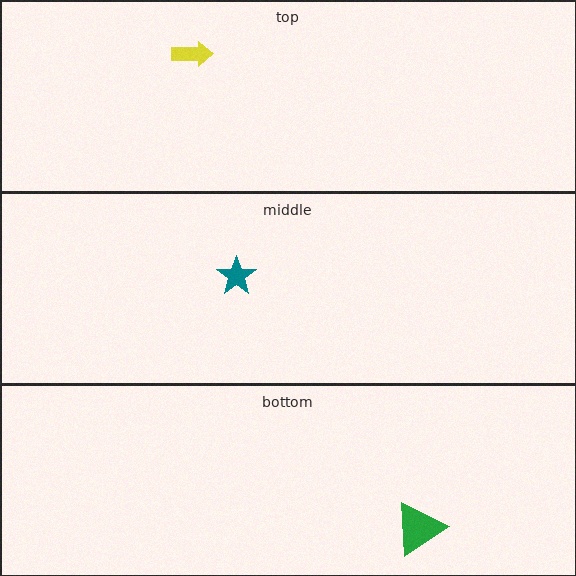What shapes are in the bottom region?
The green triangle.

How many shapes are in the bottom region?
1.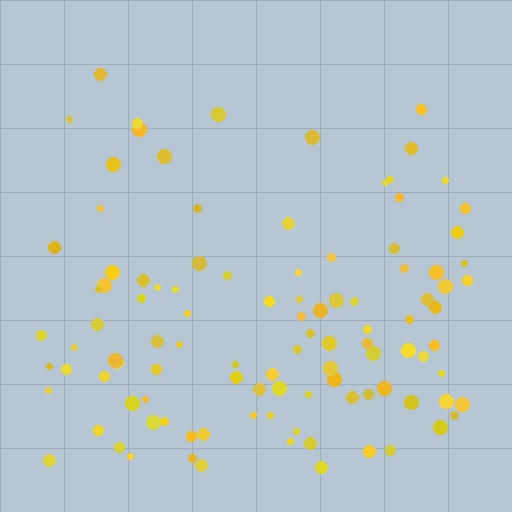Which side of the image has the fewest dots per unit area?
The top.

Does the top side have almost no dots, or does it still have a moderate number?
Still a moderate number, just noticeably fewer than the bottom.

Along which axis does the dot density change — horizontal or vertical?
Vertical.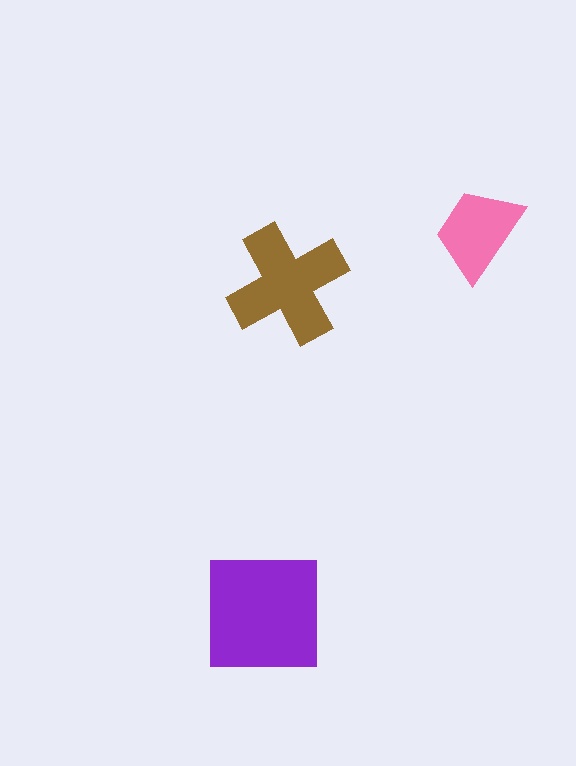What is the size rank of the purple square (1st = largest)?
1st.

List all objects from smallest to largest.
The pink trapezoid, the brown cross, the purple square.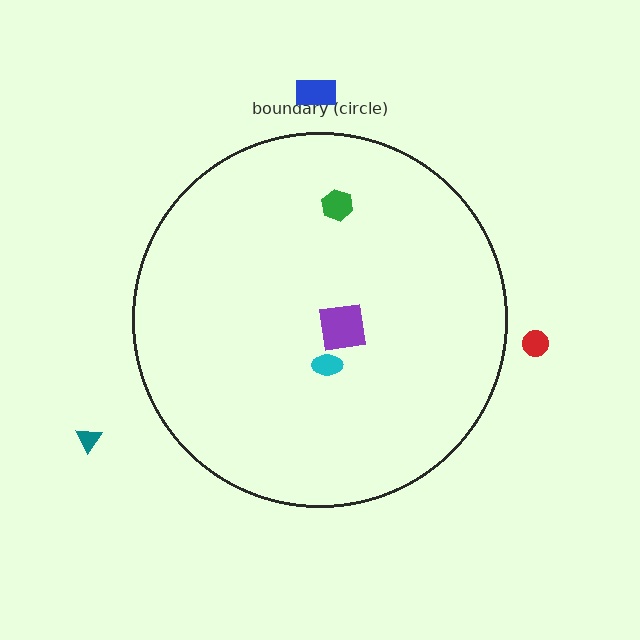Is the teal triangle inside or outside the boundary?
Outside.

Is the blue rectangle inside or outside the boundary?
Outside.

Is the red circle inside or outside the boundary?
Outside.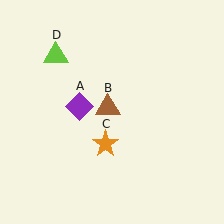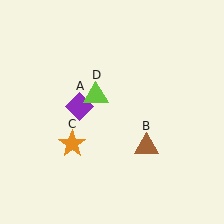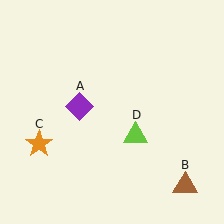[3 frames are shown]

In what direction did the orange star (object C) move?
The orange star (object C) moved left.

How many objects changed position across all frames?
3 objects changed position: brown triangle (object B), orange star (object C), lime triangle (object D).